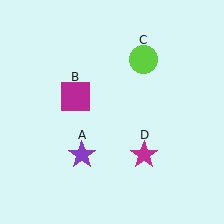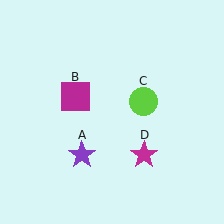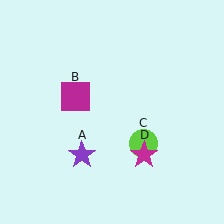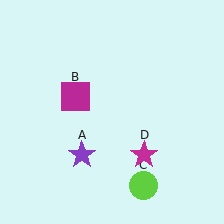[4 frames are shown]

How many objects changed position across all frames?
1 object changed position: lime circle (object C).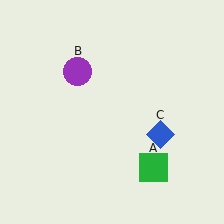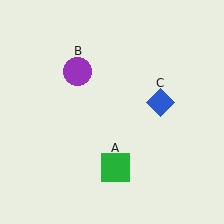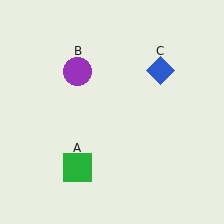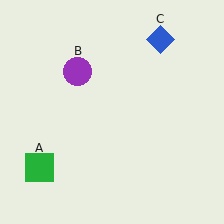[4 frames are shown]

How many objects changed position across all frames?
2 objects changed position: green square (object A), blue diamond (object C).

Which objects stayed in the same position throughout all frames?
Purple circle (object B) remained stationary.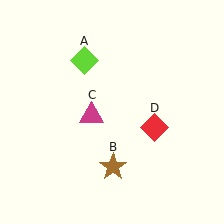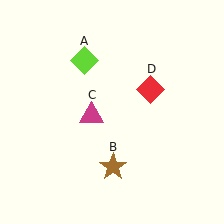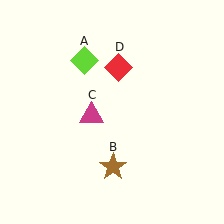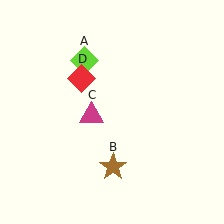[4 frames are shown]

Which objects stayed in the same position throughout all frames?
Lime diamond (object A) and brown star (object B) and magenta triangle (object C) remained stationary.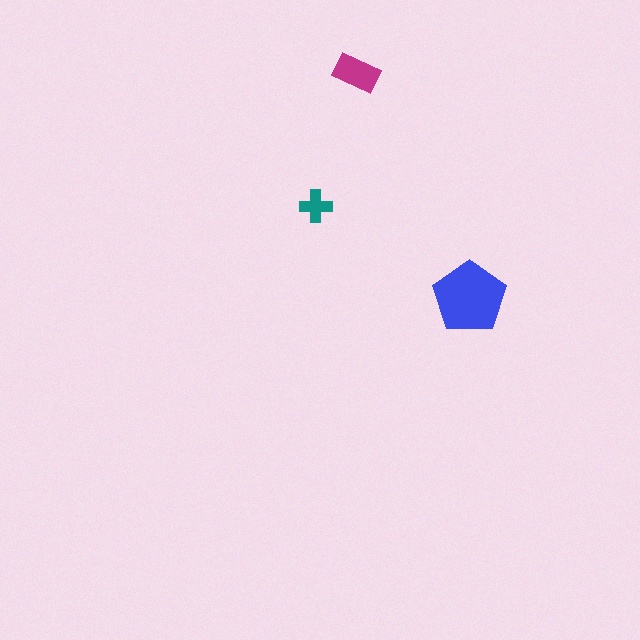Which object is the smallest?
The teal cross.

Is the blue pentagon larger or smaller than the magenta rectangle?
Larger.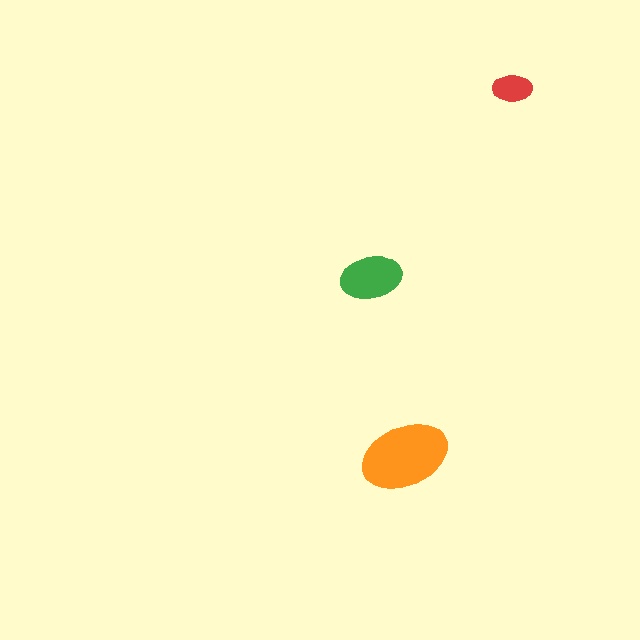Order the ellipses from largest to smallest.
the orange one, the green one, the red one.